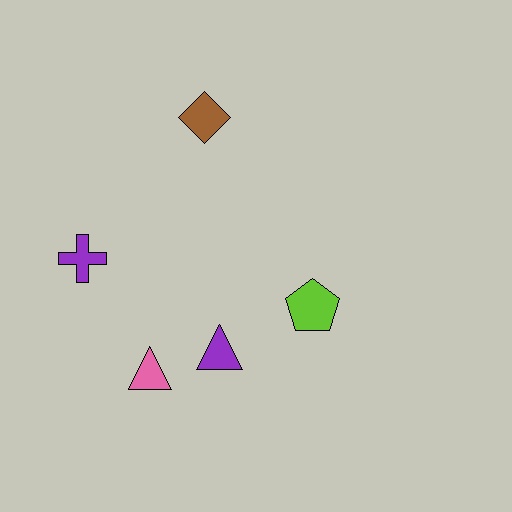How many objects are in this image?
There are 5 objects.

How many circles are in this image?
There are no circles.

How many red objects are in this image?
There are no red objects.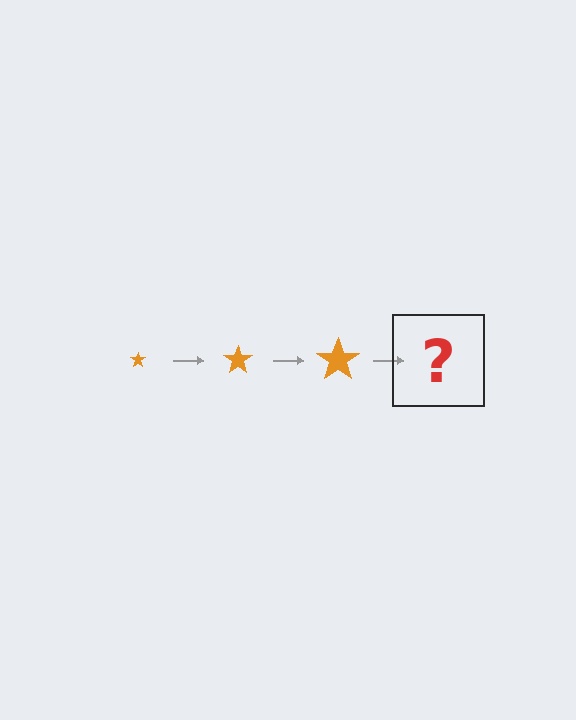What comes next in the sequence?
The next element should be an orange star, larger than the previous one.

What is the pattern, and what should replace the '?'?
The pattern is that the star gets progressively larger each step. The '?' should be an orange star, larger than the previous one.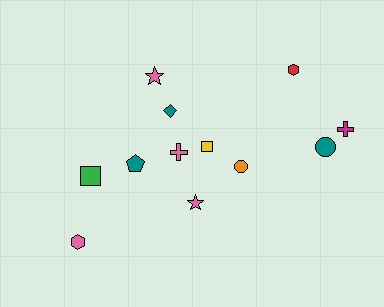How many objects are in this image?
There are 12 objects.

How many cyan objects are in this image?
There are no cyan objects.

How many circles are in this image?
There are 2 circles.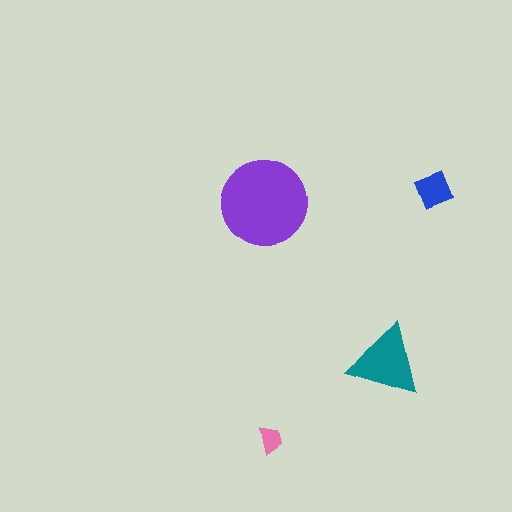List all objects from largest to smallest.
The purple circle, the teal triangle, the blue diamond, the pink trapezoid.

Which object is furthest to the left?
The purple circle is leftmost.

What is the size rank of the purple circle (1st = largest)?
1st.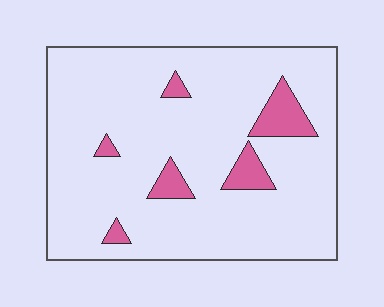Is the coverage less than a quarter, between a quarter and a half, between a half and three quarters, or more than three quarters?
Less than a quarter.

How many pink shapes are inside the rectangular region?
6.